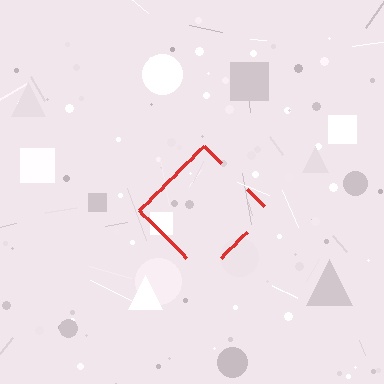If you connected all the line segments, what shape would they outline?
They would outline a diamond.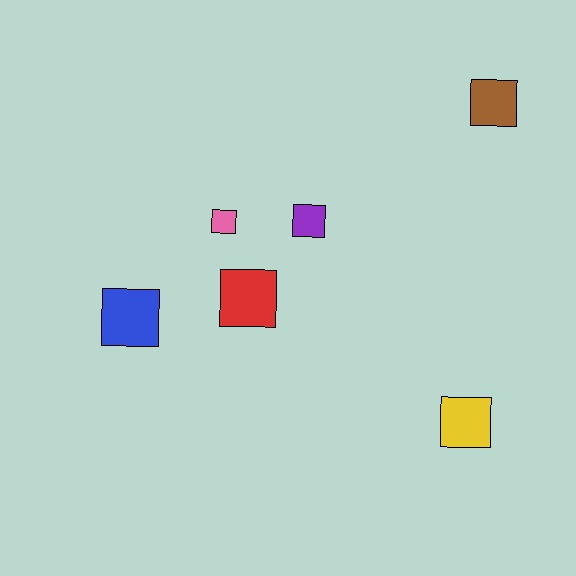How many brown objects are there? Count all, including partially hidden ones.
There is 1 brown object.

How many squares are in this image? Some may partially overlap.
There are 6 squares.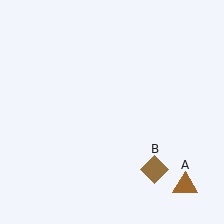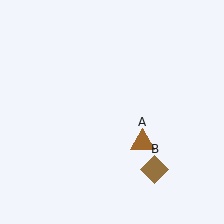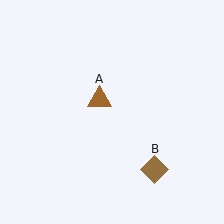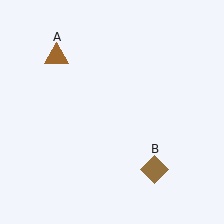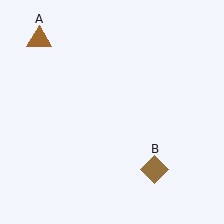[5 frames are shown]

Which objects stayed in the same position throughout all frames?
Brown diamond (object B) remained stationary.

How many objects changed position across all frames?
1 object changed position: brown triangle (object A).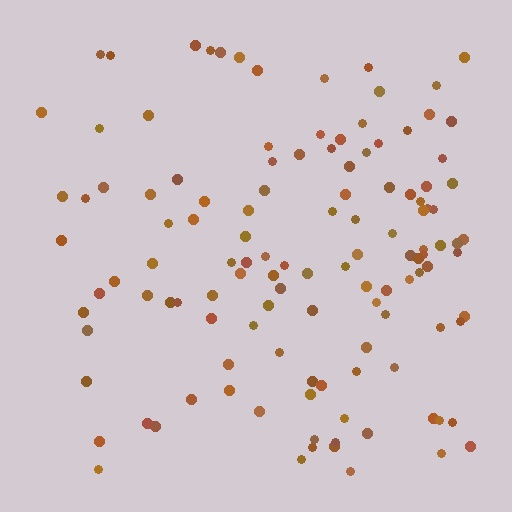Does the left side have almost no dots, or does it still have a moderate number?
Still a moderate number, just noticeably fewer than the right.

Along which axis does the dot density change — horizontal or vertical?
Horizontal.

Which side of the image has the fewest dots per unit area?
The left.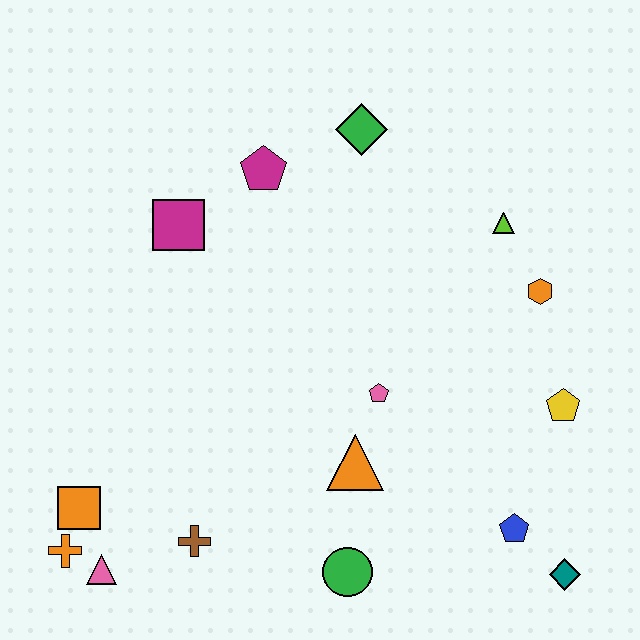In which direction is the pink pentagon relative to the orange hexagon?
The pink pentagon is to the left of the orange hexagon.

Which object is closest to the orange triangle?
The pink pentagon is closest to the orange triangle.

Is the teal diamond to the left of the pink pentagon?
No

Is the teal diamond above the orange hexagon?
No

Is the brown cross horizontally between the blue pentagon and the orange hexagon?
No